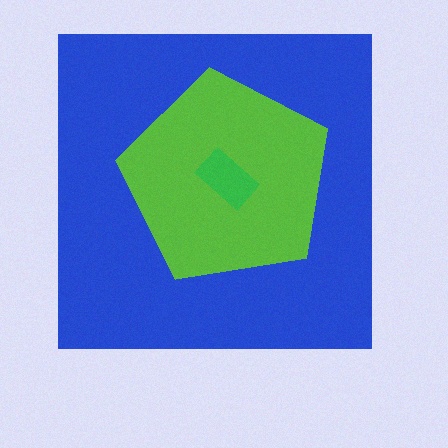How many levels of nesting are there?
3.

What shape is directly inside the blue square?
The lime pentagon.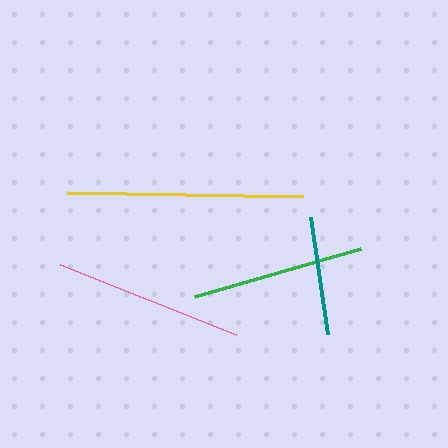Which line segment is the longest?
The yellow line is the longest at approximately 236 pixels.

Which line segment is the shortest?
The teal line is the shortest at approximately 119 pixels.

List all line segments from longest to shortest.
From longest to shortest: yellow, pink, green, teal.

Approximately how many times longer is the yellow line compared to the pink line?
The yellow line is approximately 1.2 times the length of the pink line.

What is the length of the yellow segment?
The yellow segment is approximately 236 pixels long.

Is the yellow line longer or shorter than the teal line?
The yellow line is longer than the teal line.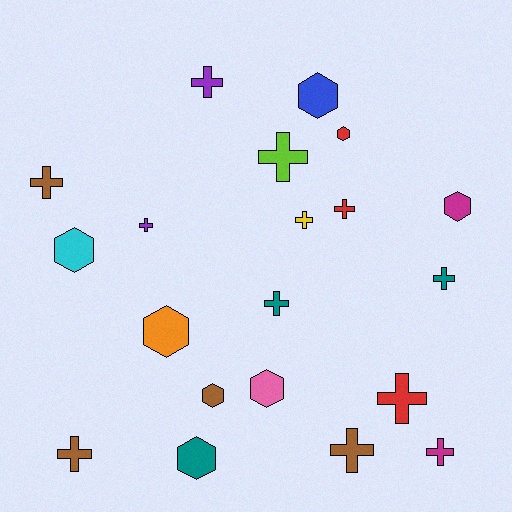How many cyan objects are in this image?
There is 1 cyan object.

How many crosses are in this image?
There are 12 crosses.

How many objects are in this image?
There are 20 objects.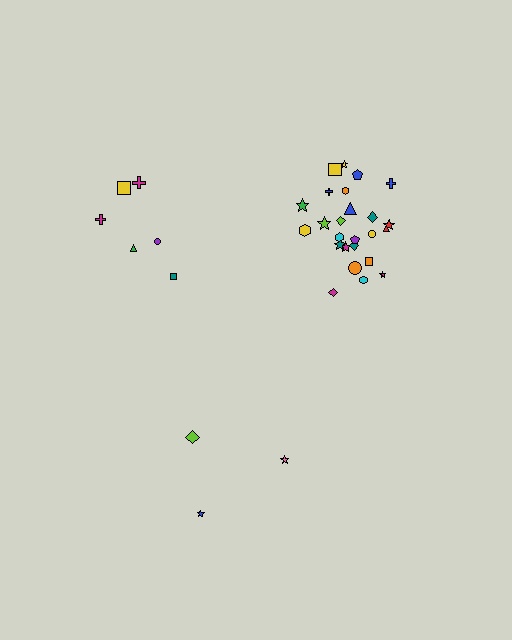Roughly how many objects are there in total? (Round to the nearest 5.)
Roughly 35 objects in total.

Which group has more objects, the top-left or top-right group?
The top-right group.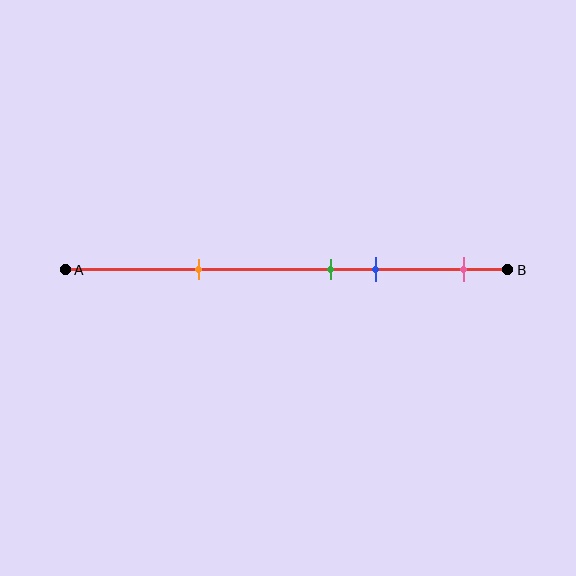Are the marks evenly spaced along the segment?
No, the marks are not evenly spaced.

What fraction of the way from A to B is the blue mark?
The blue mark is approximately 70% (0.7) of the way from A to B.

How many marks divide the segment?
There are 4 marks dividing the segment.